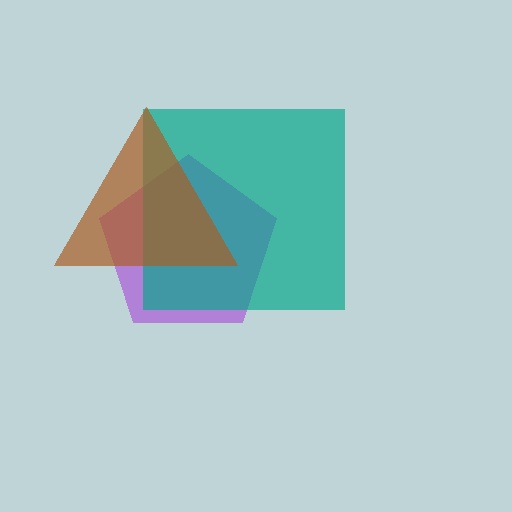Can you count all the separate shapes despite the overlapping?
Yes, there are 3 separate shapes.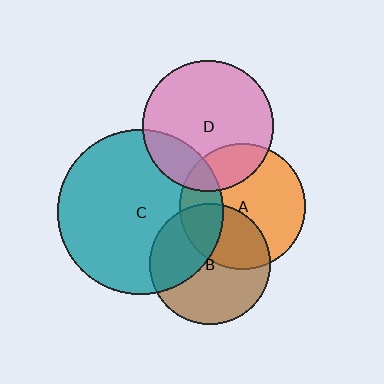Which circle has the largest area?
Circle C (teal).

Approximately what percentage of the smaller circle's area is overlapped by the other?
Approximately 25%.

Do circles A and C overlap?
Yes.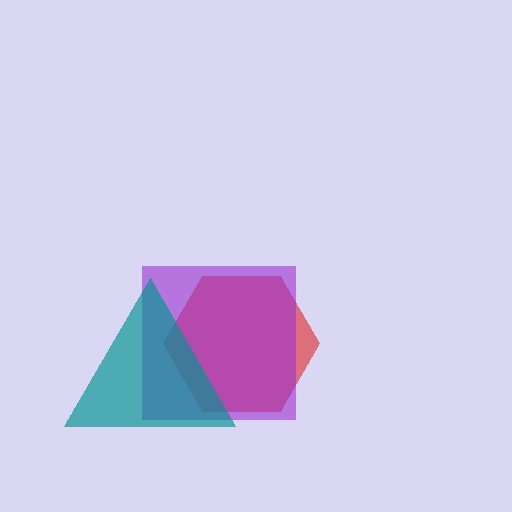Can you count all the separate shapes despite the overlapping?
Yes, there are 3 separate shapes.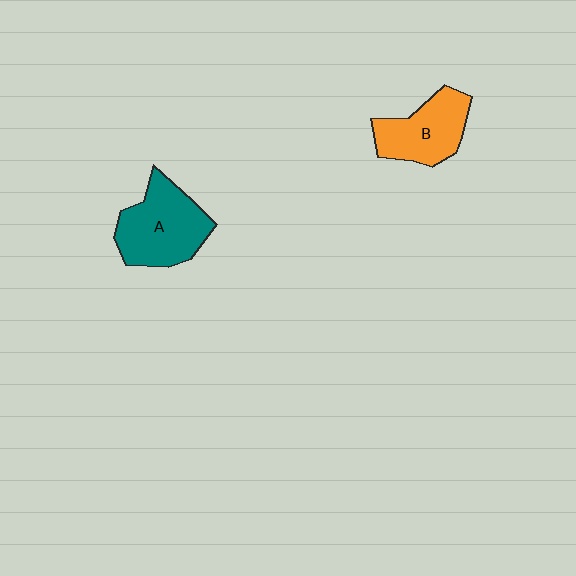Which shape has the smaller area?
Shape B (orange).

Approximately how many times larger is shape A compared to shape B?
Approximately 1.3 times.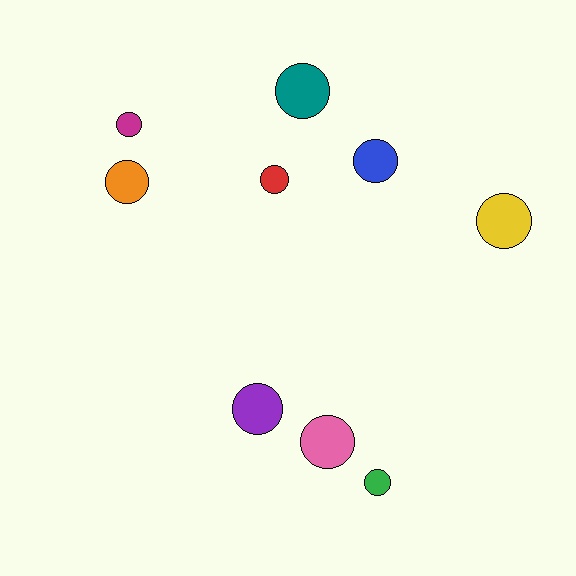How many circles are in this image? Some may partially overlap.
There are 9 circles.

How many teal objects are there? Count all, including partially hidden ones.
There is 1 teal object.